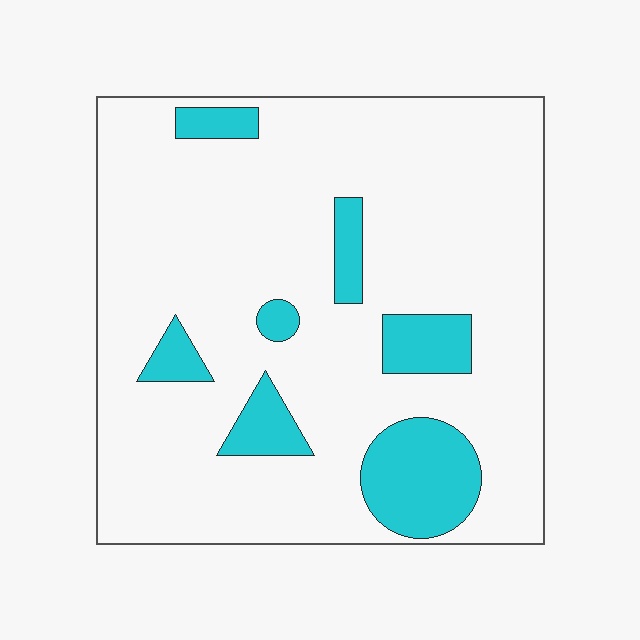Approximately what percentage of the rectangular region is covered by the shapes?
Approximately 15%.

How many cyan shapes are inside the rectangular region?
7.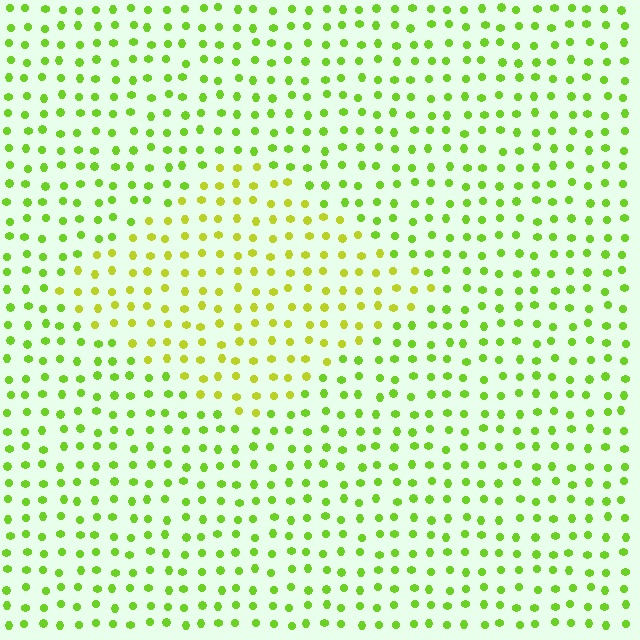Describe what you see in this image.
The image is filled with small lime elements in a uniform arrangement. A diamond-shaped region is visible where the elements are tinted to a slightly different hue, forming a subtle color boundary.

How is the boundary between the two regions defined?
The boundary is defined purely by a slight shift in hue (about 27 degrees). Spacing, size, and orientation are identical on both sides.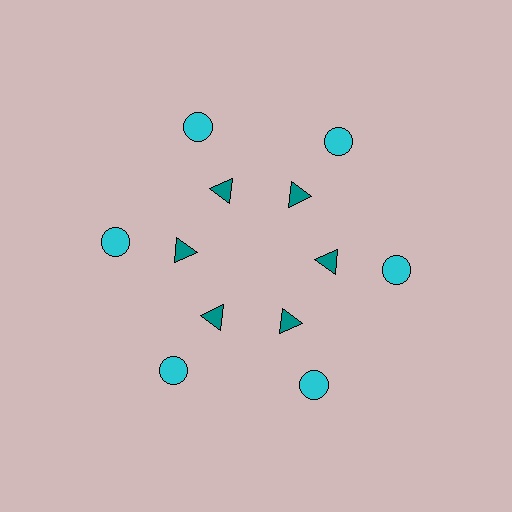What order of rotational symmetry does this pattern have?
This pattern has 6-fold rotational symmetry.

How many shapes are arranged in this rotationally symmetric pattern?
There are 12 shapes, arranged in 6 groups of 2.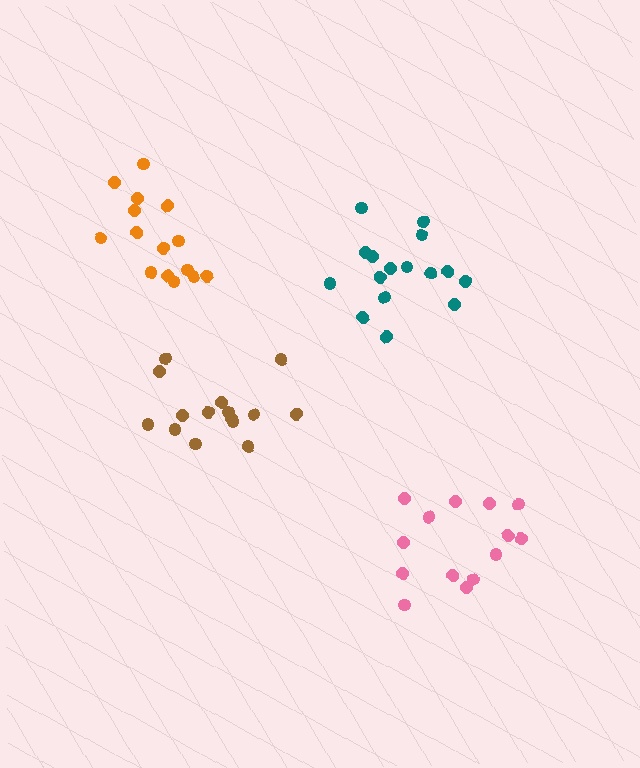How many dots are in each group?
Group 1: 15 dots, Group 2: 14 dots, Group 3: 16 dots, Group 4: 15 dots (60 total).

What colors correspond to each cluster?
The clusters are colored: brown, pink, teal, orange.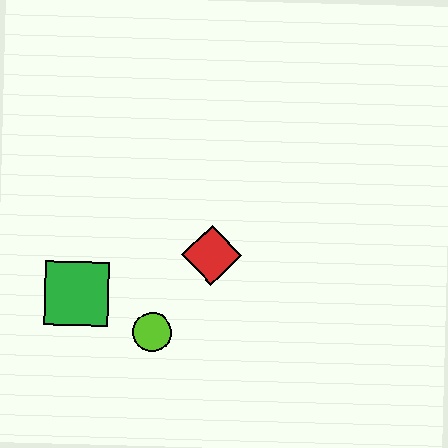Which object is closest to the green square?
The lime circle is closest to the green square.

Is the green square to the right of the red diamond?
No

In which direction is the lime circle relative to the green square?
The lime circle is to the right of the green square.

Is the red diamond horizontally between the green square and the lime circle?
No